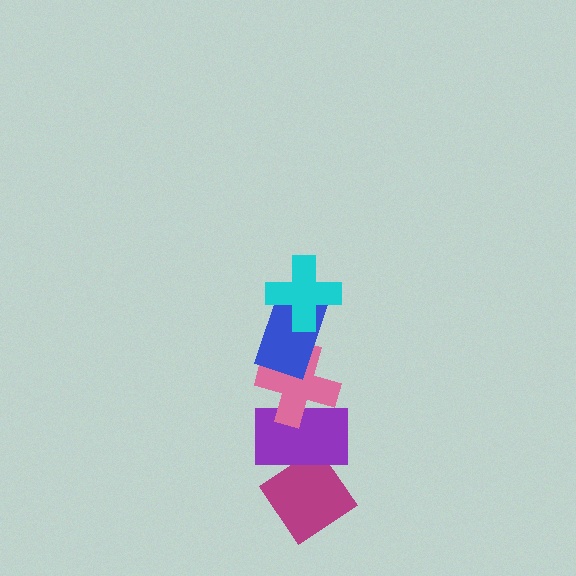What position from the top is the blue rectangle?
The blue rectangle is 2nd from the top.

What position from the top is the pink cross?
The pink cross is 3rd from the top.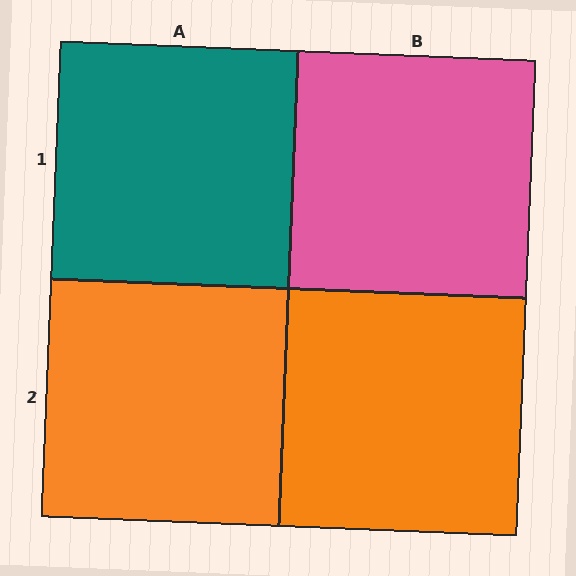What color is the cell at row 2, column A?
Orange.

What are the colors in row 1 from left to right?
Teal, pink.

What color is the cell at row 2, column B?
Orange.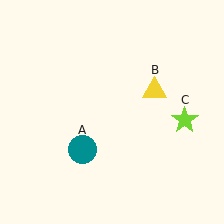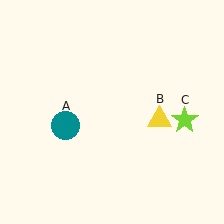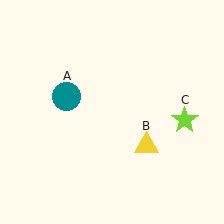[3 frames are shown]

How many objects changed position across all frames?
2 objects changed position: teal circle (object A), yellow triangle (object B).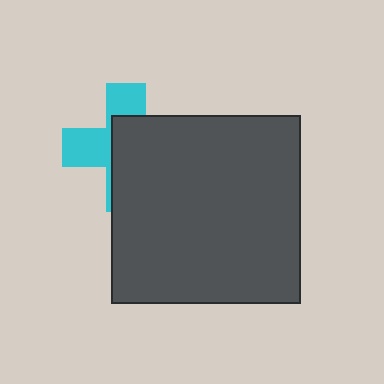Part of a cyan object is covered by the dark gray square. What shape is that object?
It is a cross.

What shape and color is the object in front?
The object in front is a dark gray square.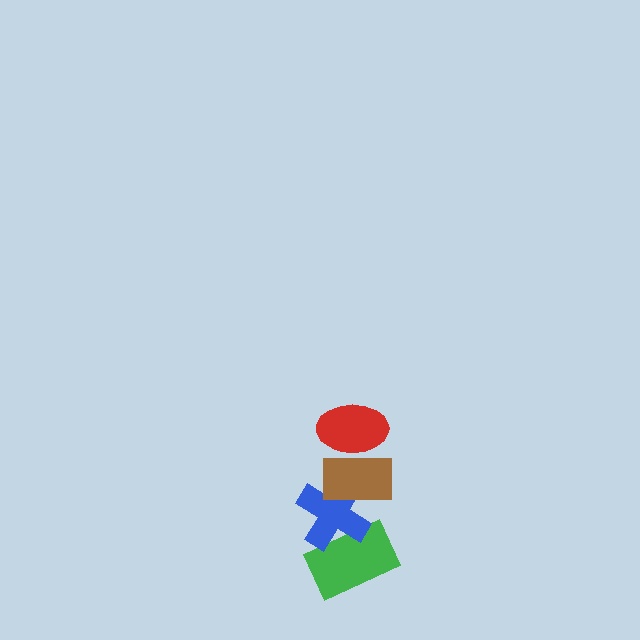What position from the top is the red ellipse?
The red ellipse is 1st from the top.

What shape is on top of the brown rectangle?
The red ellipse is on top of the brown rectangle.